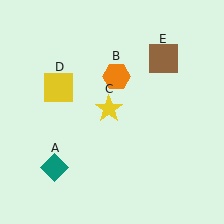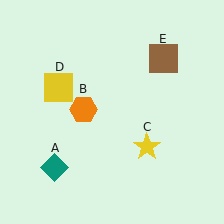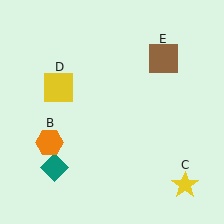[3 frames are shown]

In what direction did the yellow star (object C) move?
The yellow star (object C) moved down and to the right.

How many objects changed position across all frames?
2 objects changed position: orange hexagon (object B), yellow star (object C).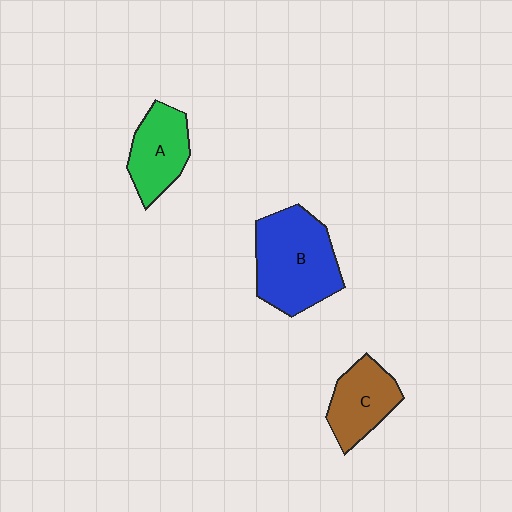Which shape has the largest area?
Shape B (blue).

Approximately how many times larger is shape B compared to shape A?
Approximately 1.6 times.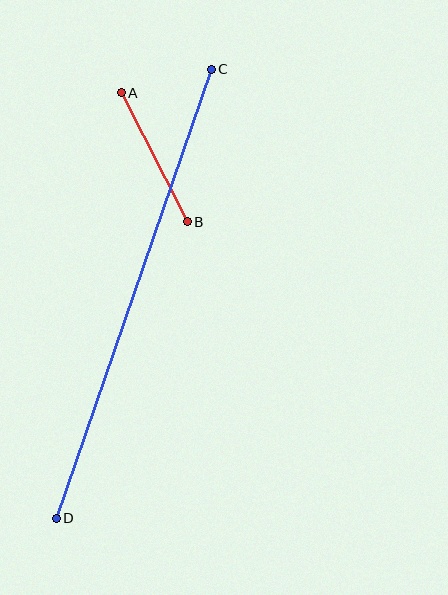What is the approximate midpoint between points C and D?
The midpoint is at approximately (134, 294) pixels.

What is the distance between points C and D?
The distance is approximately 475 pixels.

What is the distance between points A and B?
The distance is approximately 145 pixels.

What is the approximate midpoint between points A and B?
The midpoint is at approximately (154, 157) pixels.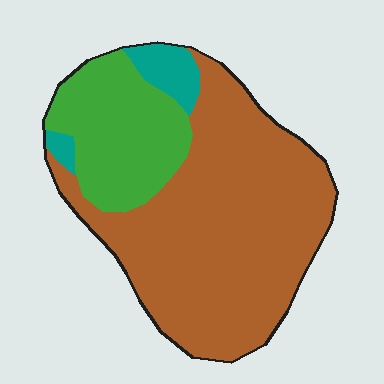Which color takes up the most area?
Brown, at roughly 70%.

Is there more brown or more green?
Brown.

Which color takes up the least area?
Teal, at roughly 5%.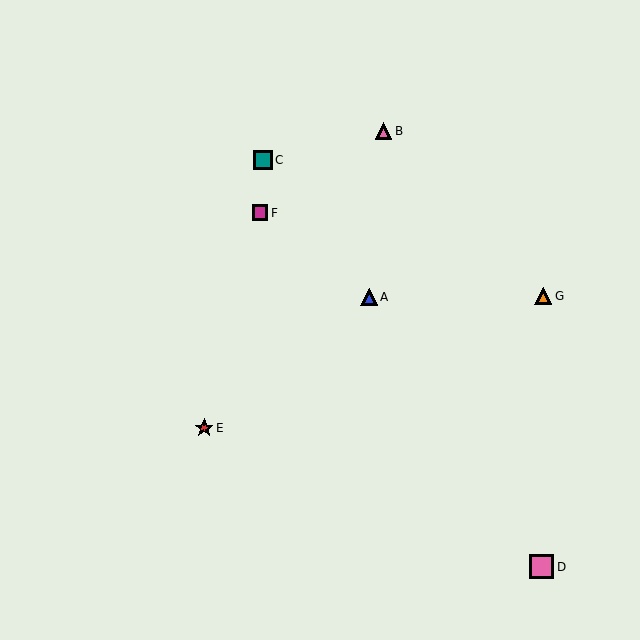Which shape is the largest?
The pink square (labeled D) is the largest.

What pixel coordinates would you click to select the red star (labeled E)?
Click at (204, 428) to select the red star E.